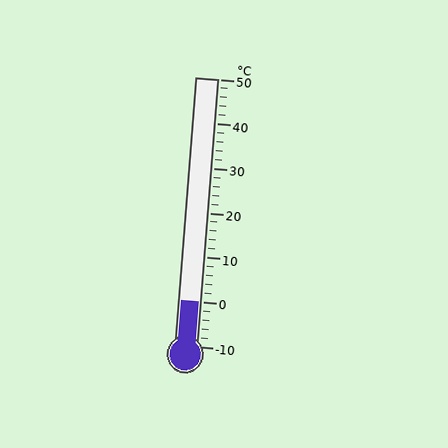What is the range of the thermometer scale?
The thermometer scale ranges from -10°C to 50°C.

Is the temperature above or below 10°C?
The temperature is below 10°C.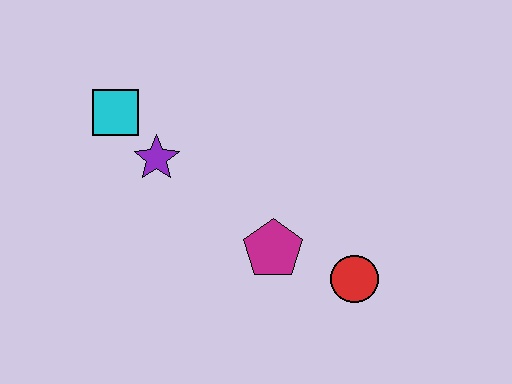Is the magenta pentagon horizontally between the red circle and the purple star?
Yes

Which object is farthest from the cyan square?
The red circle is farthest from the cyan square.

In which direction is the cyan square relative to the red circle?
The cyan square is to the left of the red circle.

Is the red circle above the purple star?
No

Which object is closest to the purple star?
The cyan square is closest to the purple star.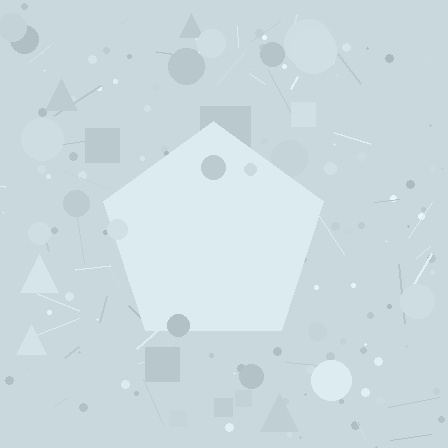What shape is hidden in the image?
A pentagon is hidden in the image.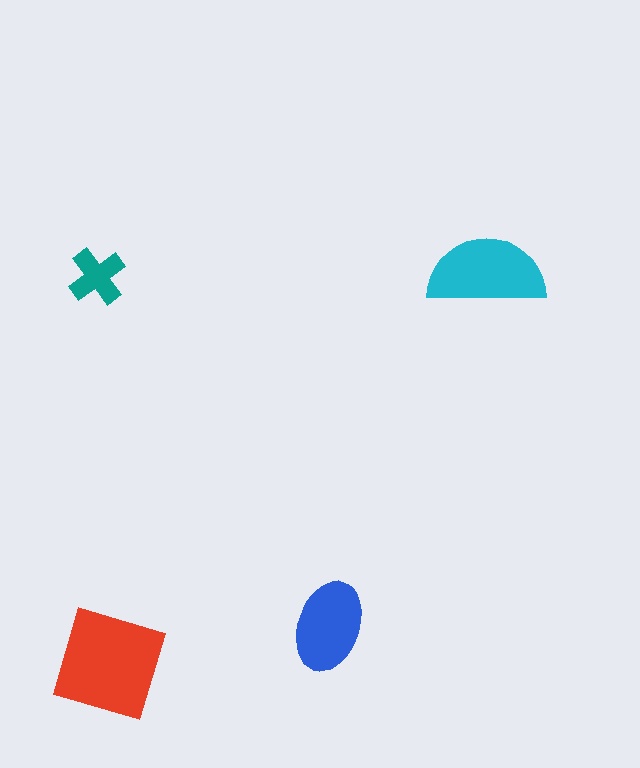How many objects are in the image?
There are 4 objects in the image.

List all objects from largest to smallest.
The red diamond, the cyan semicircle, the blue ellipse, the teal cross.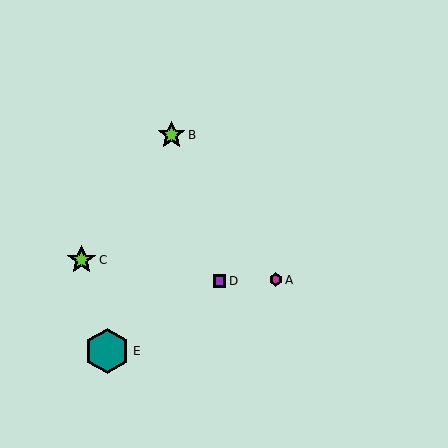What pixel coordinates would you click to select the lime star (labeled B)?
Click at (171, 135) to select the lime star B.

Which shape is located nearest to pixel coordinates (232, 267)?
The purple square (labeled D) at (220, 281) is nearest to that location.